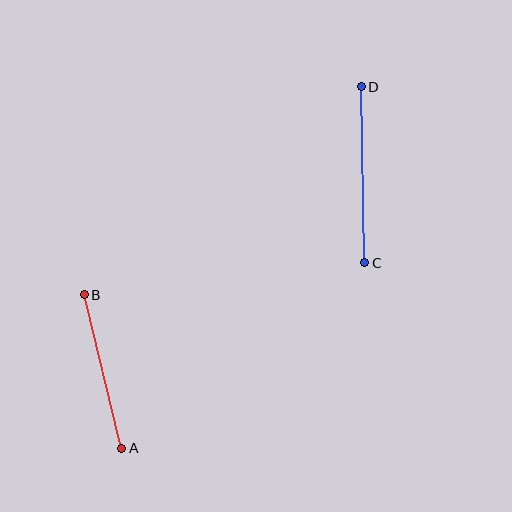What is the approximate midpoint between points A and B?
The midpoint is at approximately (103, 371) pixels.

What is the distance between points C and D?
The distance is approximately 176 pixels.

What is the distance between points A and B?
The distance is approximately 158 pixels.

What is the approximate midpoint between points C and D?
The midpoint is at approximately (363, 175) pixels.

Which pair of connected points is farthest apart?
Points C and D are farthest apart.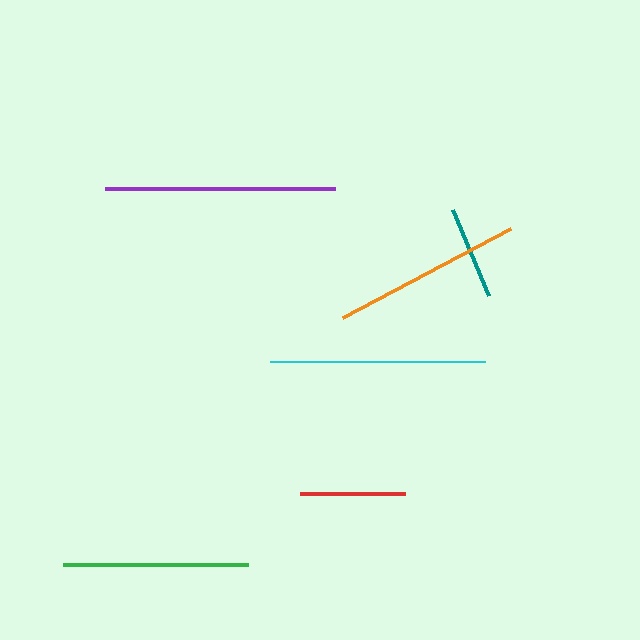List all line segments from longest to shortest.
From longest to shortest: purple, cyan, orange, green, red, teal.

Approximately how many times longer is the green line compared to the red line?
The green line is approximately 1.8 times the length of the red line.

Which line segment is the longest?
The purple line is the longest at approximately 230 pixels.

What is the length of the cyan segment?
The cyan segment is approximately 214 pixels long.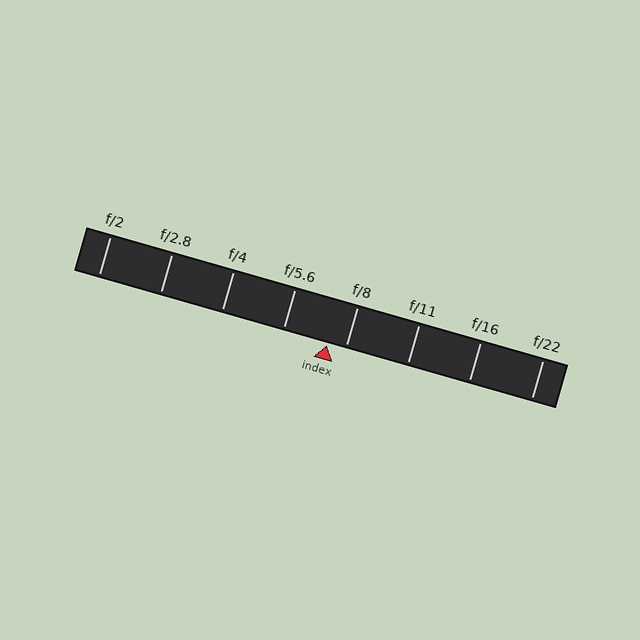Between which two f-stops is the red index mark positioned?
The index mark is between f/5.6 and f/8.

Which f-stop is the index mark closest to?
The index mark is closest to f/8.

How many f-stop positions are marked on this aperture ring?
There are 8 f-stop positions marked.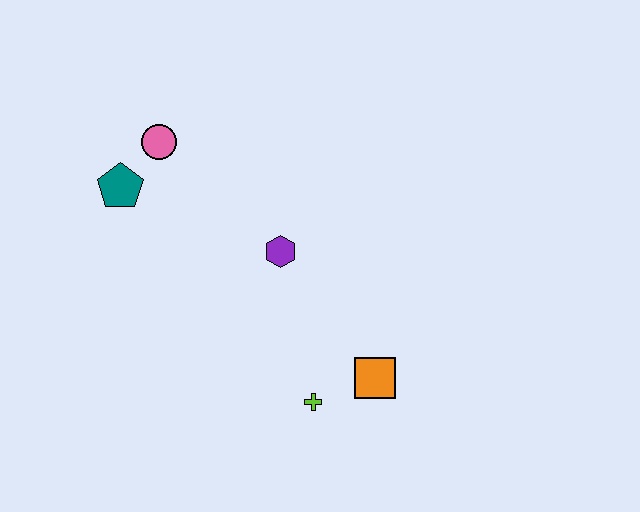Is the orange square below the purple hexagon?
Yes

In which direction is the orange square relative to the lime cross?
The orange square is to the right of the lime cross.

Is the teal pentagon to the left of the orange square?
Yes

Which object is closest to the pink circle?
The teal pentagon is closest to the pink circle.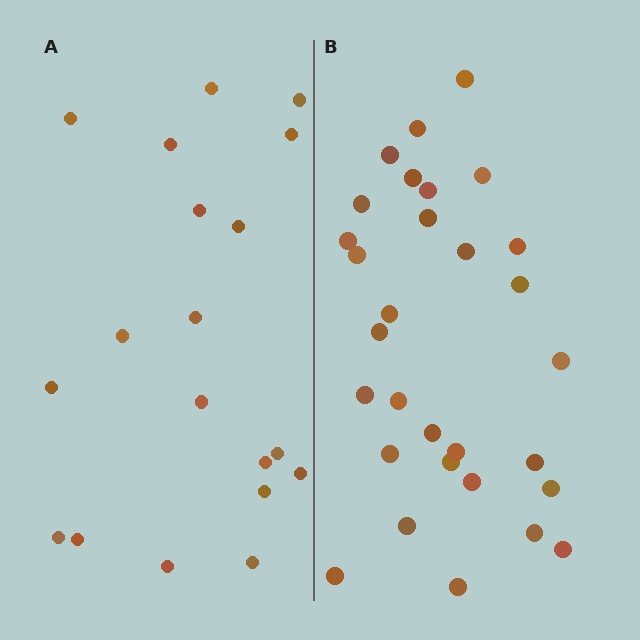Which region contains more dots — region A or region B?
Region B (the right region) has more dots.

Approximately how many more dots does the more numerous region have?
Region B has roughly 12 or so more dots than region A.